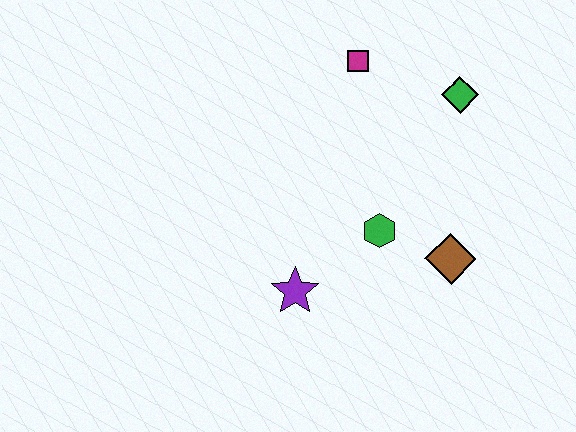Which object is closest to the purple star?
The green hexagon is closest to the purple star.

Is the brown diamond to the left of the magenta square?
No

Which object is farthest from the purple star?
The green diamond is farthest from the purple star.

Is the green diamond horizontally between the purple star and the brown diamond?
No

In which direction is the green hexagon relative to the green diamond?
The green hexagon is below the green diamond.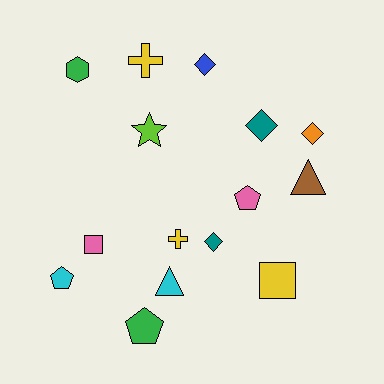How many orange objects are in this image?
There is 1 orange object.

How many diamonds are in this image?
There are 4 diamonds.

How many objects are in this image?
There are 15 objects.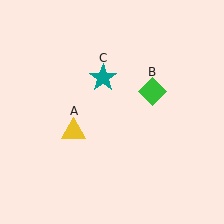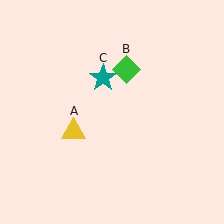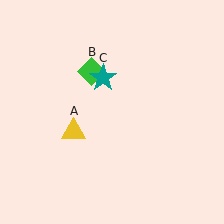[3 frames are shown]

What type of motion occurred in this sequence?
The green diamond (object B) rotated counterclockwise around the center of the scene.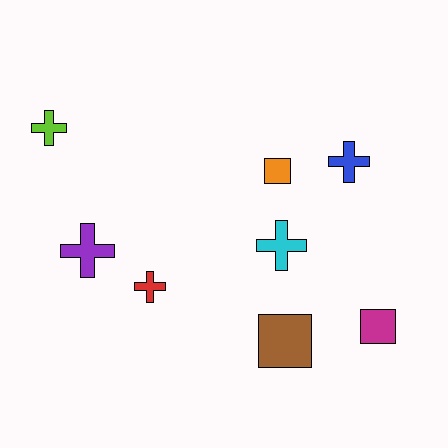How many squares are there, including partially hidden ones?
There are 3 squares.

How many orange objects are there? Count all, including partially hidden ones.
There is 1 orange object.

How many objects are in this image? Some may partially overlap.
There are 8 objects.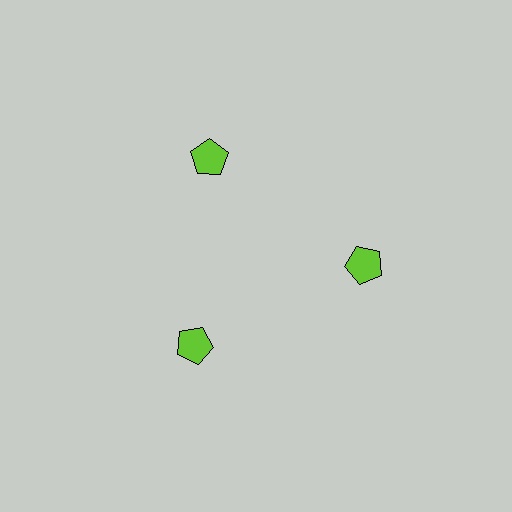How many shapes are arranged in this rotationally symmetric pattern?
There are 3 shapes, arranged in 3 groups of 1.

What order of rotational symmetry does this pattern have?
This pattern has 3-fold rotational symmetry.